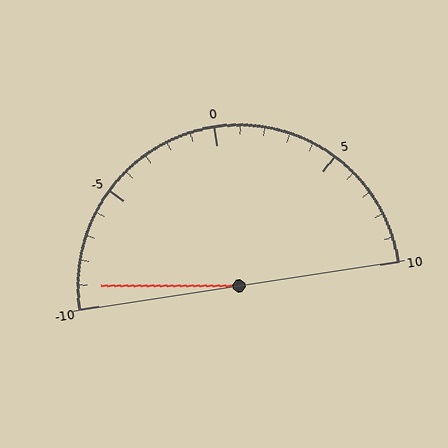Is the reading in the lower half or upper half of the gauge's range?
The reading is in the lower half of the range (-10 to 10).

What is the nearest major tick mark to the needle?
The nearest major tick mark is -10.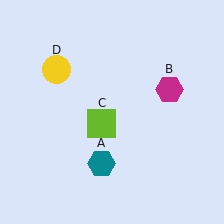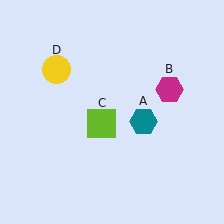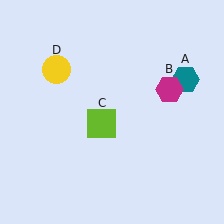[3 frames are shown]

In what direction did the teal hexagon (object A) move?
The teal hexagon (object A) moved up and to the right.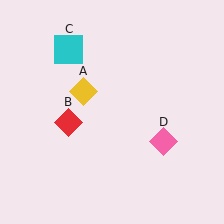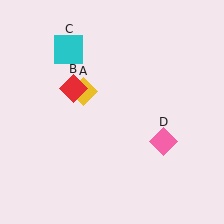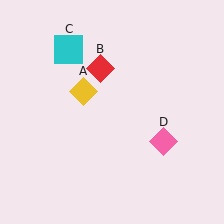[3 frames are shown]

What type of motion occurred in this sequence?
The red diamond (object B) rotated clockwise around the center of the scene.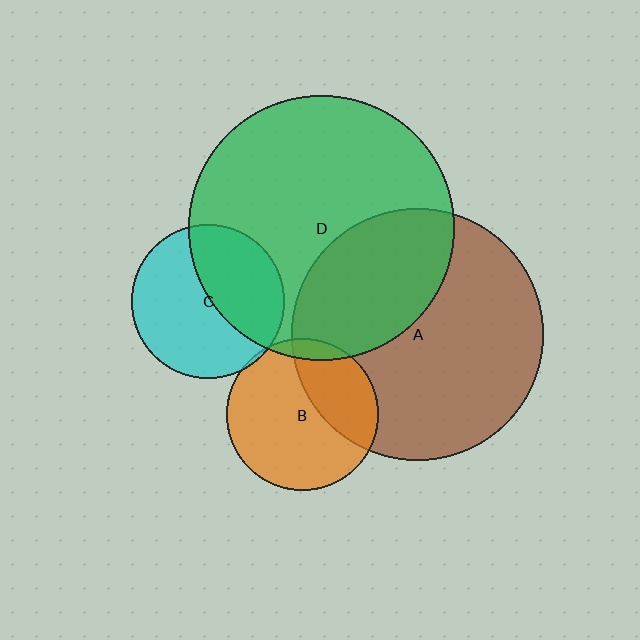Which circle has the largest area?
Circle D (green).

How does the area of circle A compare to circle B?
Approximately 2.7 times.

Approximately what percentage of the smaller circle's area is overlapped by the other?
Approximately 40%.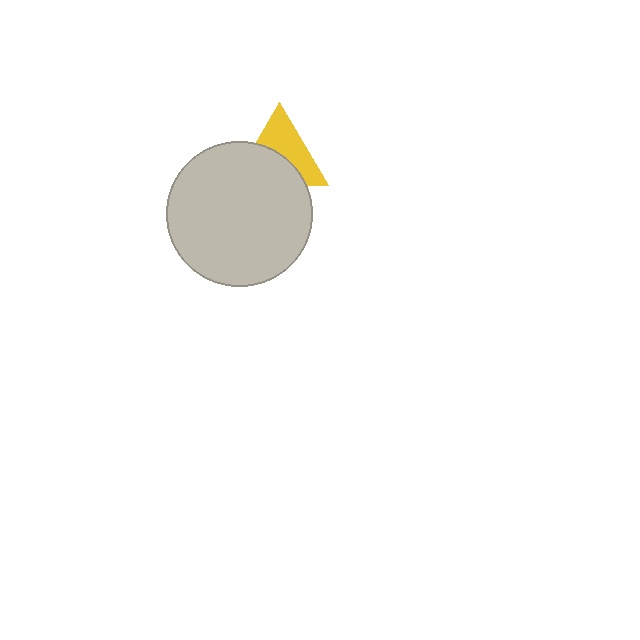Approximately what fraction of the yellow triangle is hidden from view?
Roughly 48% of the yellow triangle is hidden behind the light gray circle.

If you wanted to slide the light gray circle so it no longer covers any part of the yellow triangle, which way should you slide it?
Slide it down — that is the most direct way to separate the two shapes.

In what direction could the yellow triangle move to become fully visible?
The yellow triangle could move up. That would shift it out from behind the light gray circle entirely.